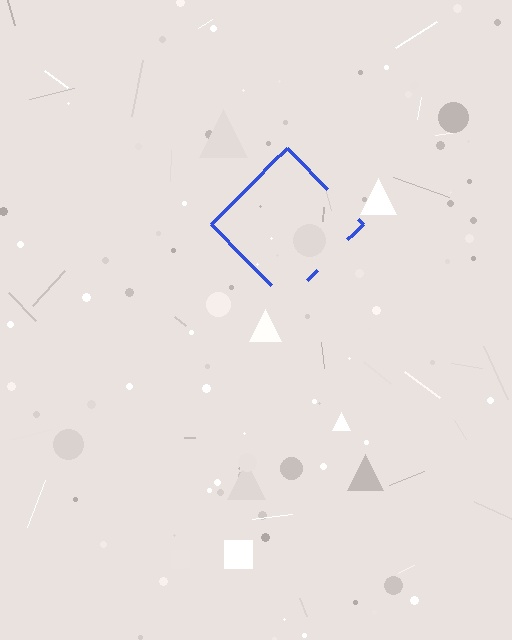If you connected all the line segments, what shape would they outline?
They would outline a diamond.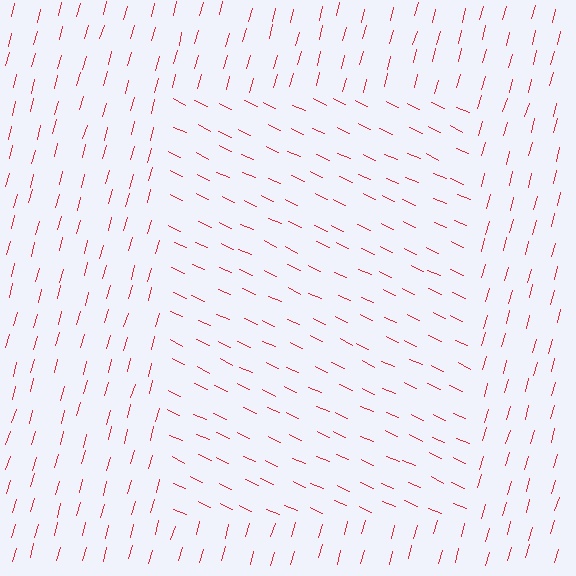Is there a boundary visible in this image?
Yes, there is a texture boundary formed by a change in line orientation.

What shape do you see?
I see a rectangle.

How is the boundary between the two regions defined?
The boundary is defined purely by a change in line orientation (approximately 80 degrees difference). All lines are the same color and thickness.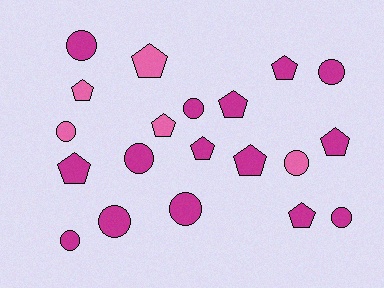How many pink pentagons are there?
There are 3 pink pentagons.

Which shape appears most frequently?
Pentagon, with 10 objects.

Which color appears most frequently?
Magenta, with 15 objects.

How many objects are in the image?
There are 20 objects.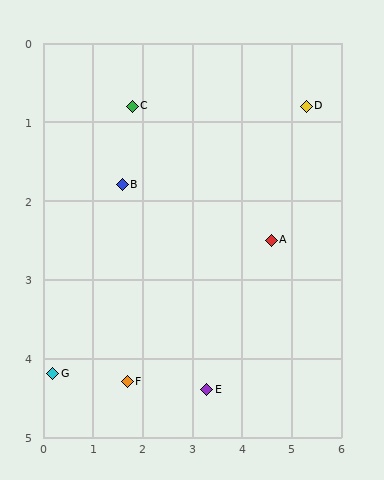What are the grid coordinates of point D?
Point D is at approximately (5.3, 0.8).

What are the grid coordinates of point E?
Point E is at approximately (3.3, 4.4).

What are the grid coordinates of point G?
Point G is at approximately (0.2, 4.2).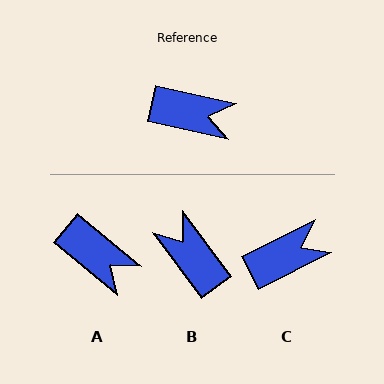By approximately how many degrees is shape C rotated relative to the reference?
Approximately 39 degrees counter-clockwise.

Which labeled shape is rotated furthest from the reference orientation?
B, about 139 degrees away.